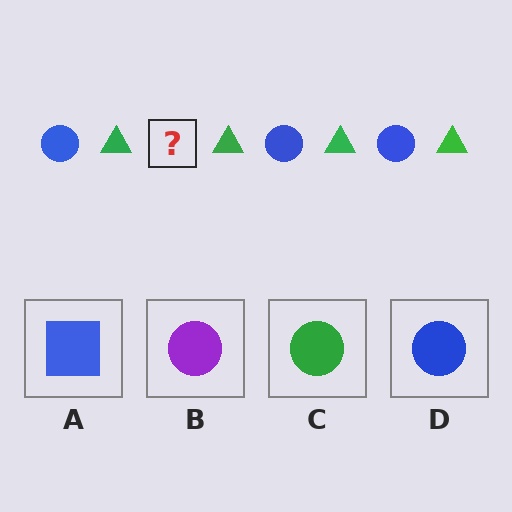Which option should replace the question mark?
Option D.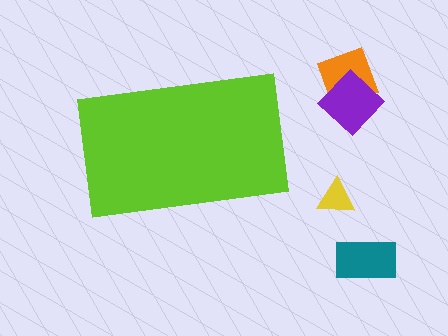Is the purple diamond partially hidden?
No, the purple diamond is fully visible.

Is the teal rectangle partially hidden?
No, the teal rectangle is fully visible.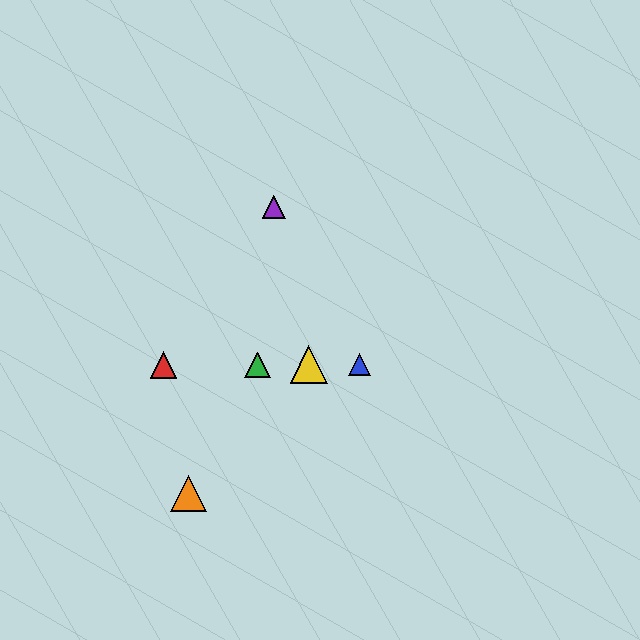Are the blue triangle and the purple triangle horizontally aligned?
No, the blue triangle is at y≈365 and the purple triangle is at y≈207.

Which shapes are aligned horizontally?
The red triangle, the blue triangle, the green triangle, the yellow triangle are aligned horizontally.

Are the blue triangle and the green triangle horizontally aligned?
Yes, both are at y≈365.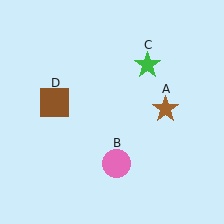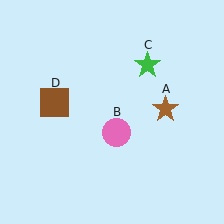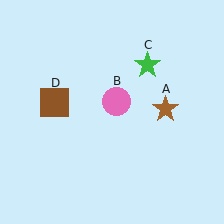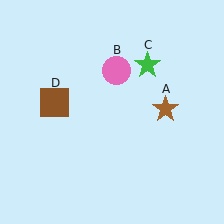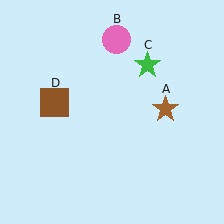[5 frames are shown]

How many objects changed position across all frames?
1 object changed position: pink circle (object B).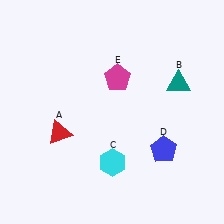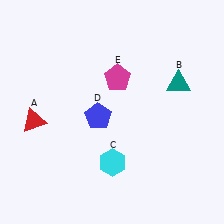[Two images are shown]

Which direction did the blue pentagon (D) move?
The blue pentagon (D) moved left.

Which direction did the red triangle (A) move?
The red triangle (A) moved left.